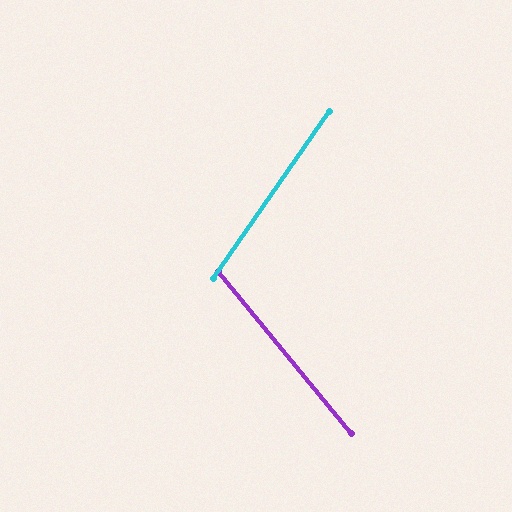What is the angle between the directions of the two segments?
Approximately 74 degrees.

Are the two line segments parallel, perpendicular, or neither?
Neither parallel nor perpendicular — they differ by about 74°.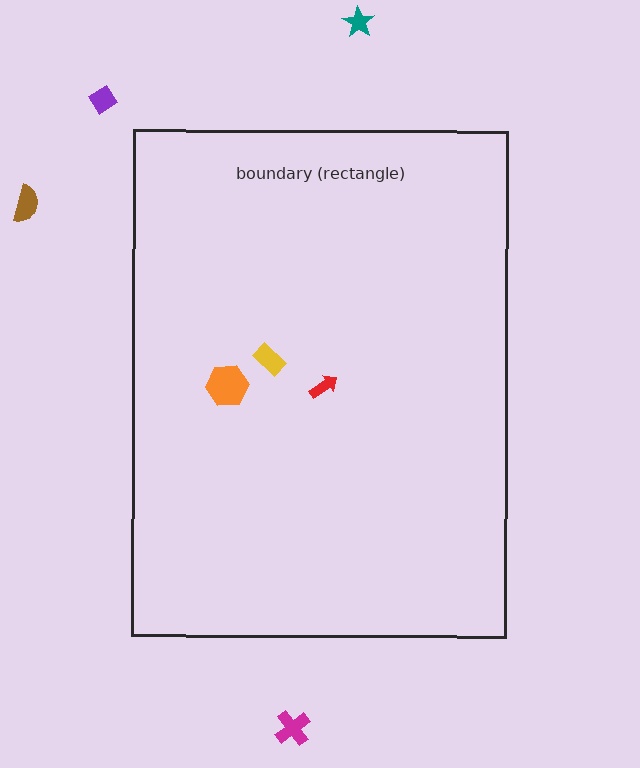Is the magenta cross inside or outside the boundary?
Outside.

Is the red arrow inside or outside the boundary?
Inside.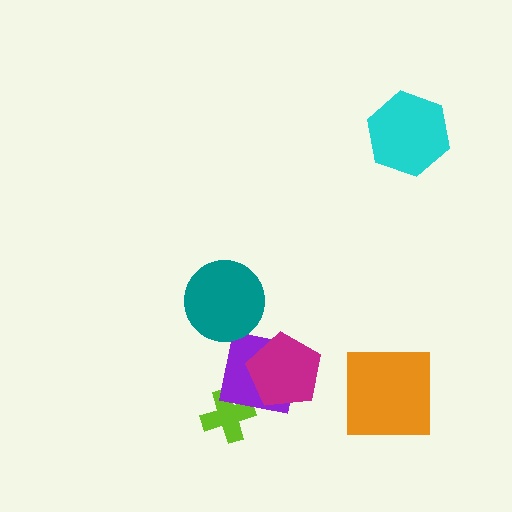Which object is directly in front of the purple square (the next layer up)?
The teal circle is directly in front of the purple square.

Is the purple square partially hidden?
Yes, it is partially covered by another shape.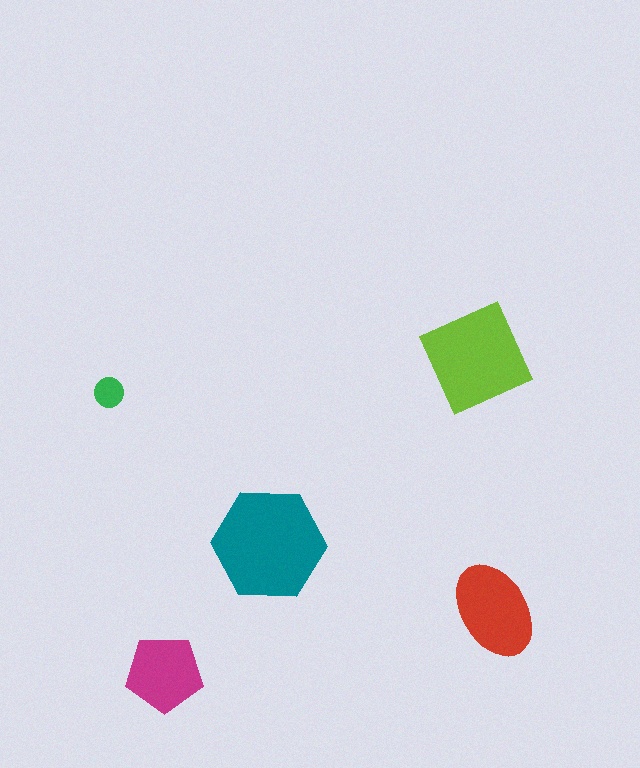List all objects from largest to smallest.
The teal hexagon, the lime diamond, the red ellipse, the magenta pentagon, the green circle.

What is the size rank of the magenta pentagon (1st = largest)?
4th.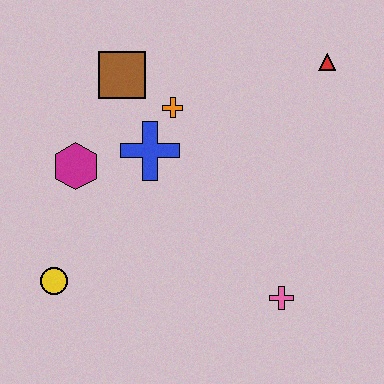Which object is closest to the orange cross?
The blue cross is closest to the orange cross.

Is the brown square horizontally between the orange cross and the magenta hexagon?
Yes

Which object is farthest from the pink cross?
The brown square is farthest from the pink cross.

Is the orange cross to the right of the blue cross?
Yes